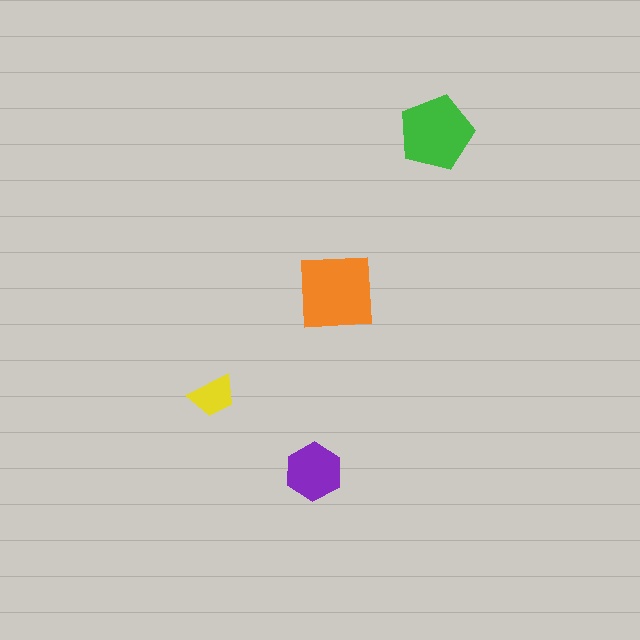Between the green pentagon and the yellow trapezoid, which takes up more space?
The green pentagon.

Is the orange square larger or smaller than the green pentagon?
Larger.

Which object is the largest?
The orange square.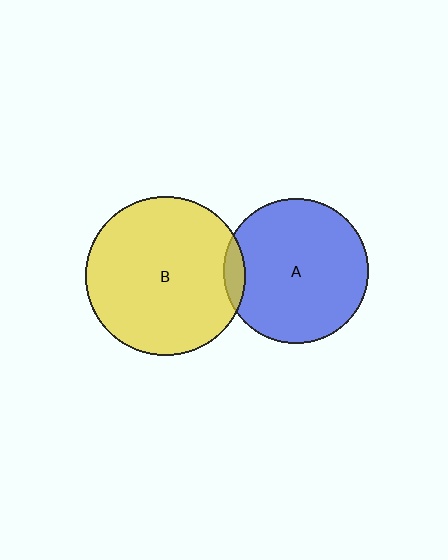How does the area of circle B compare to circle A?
Approximately 1.2 times.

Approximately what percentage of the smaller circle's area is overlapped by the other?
Approximately 5%.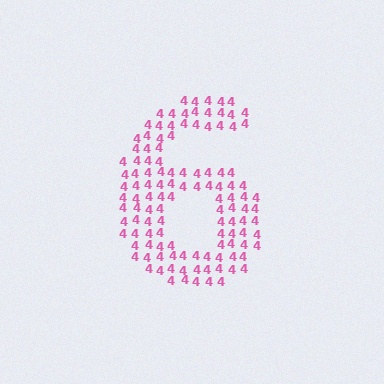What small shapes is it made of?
It is made of small digit 4's.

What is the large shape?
The large shape is the digit 6.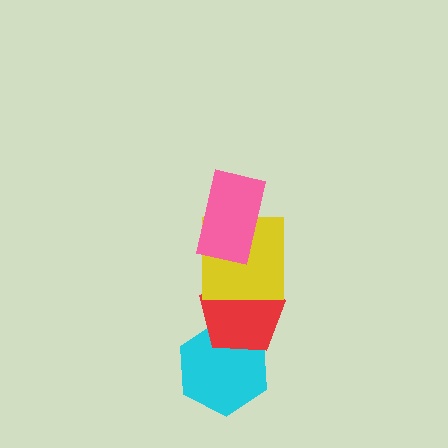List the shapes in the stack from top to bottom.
From top to bottom: the pink rectangle, the yellow square, the red pentagon, the cyan hexagon.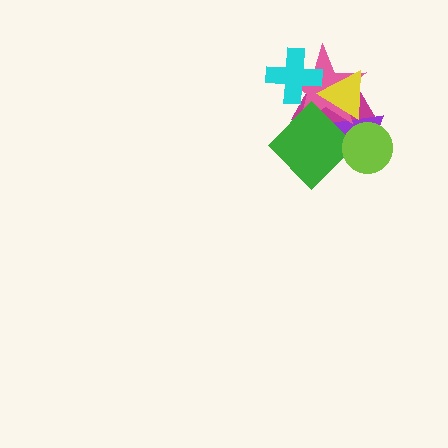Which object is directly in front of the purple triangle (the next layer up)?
The pink star is directly in front of the purple triangle.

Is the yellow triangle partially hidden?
Yes, it is partially covered by another shape.